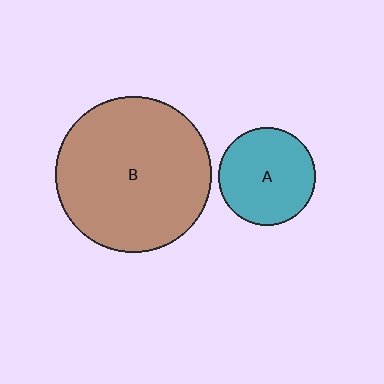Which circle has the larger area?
Circle B (brown).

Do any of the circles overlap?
No, none of the circles overlap.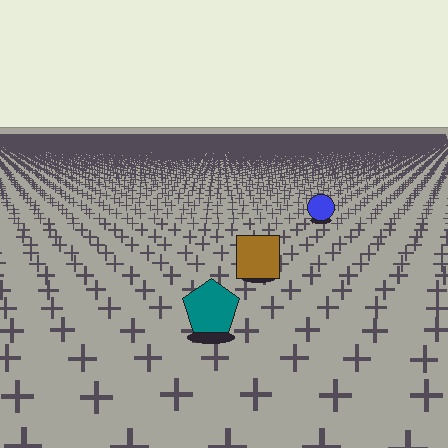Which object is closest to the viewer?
The teal pentagon is closest. The texture marks near it are larger and more spread out.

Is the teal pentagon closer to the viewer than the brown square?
Yes. The teal pentagon is closer — you can tell from the texture gradient: the ground texture is coarser near it.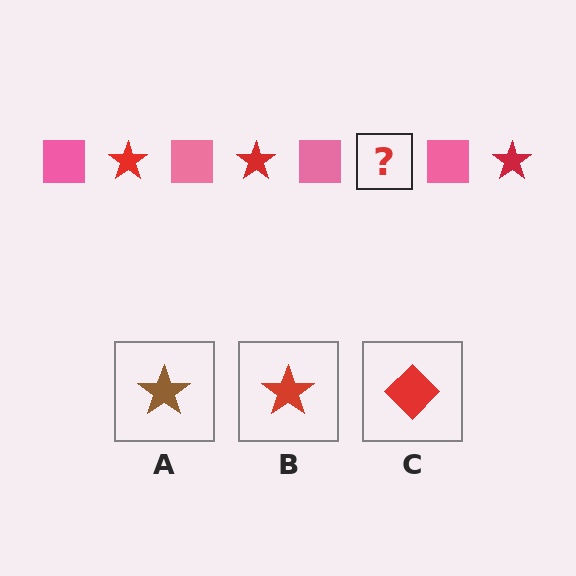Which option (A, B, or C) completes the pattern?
B.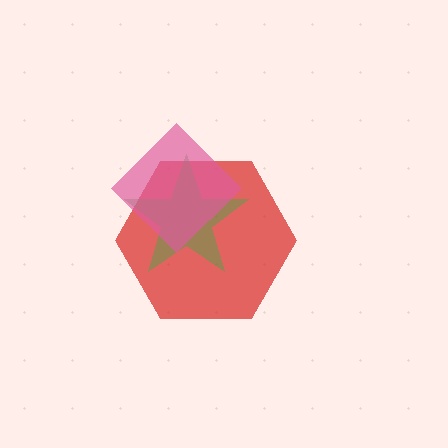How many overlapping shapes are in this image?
There are 3 overlapping shapes in the image.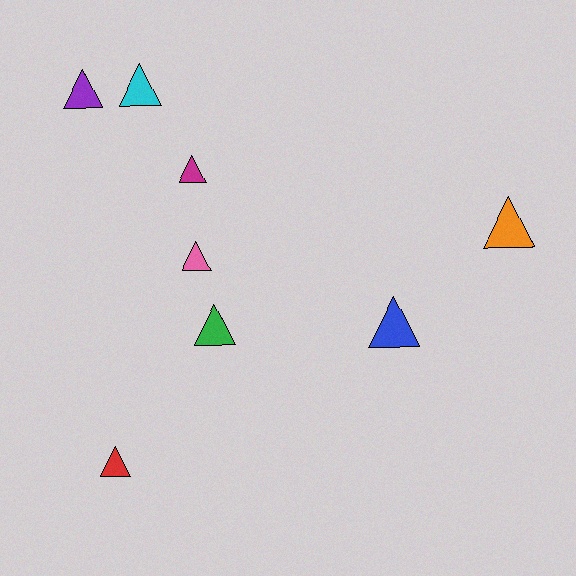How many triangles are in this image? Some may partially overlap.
There are 8 triangles.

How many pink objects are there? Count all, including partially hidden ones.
There is 1 pink object.